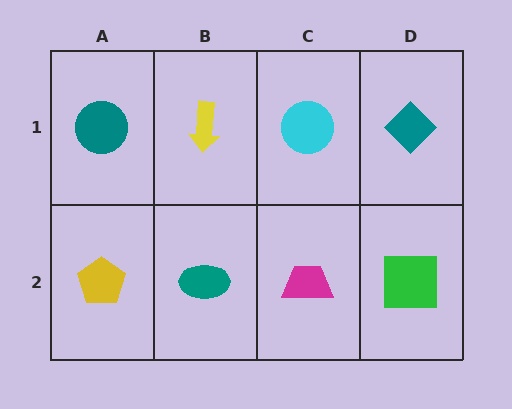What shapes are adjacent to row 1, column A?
A yellow pentagon (row 2, column A), a yellow arrow (row 1, column B).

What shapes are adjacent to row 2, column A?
A teal circle (row 1, column A), a teal ellipse (row 2, column B).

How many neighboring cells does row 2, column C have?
3.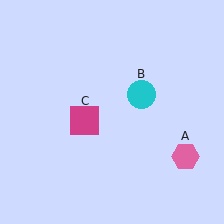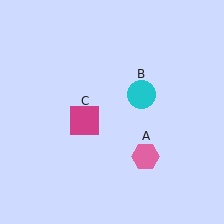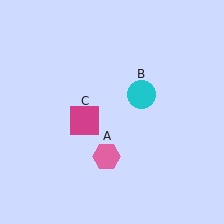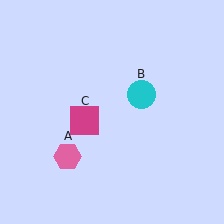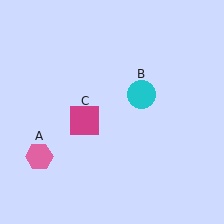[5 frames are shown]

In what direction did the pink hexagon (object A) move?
The pink hexagon (object A) moved left.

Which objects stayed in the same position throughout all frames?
Cyan circle (object B) and magenta square (object C) remained stationary.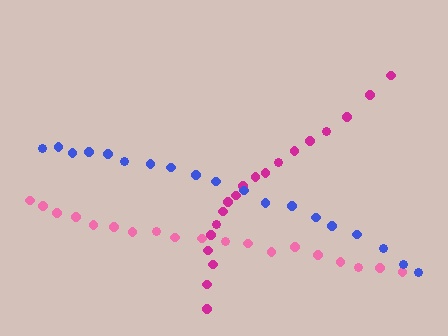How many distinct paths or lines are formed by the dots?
There are 3 distinct paths.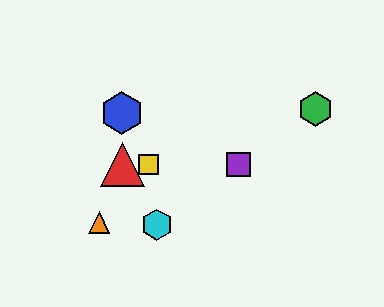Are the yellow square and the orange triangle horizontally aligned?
No, the yellow square is at y≈165 and the orange triangle is at y≈223.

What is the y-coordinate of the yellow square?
The yellow square is at y≈165.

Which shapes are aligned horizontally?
The red triangle, the yellow square, the purple square are aligned horizontally.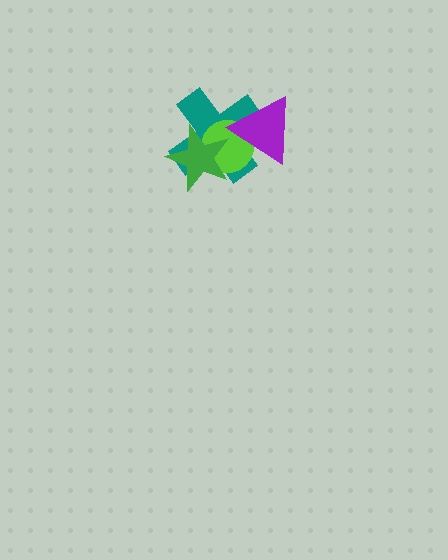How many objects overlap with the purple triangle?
2 objects overlap with the purple triangle.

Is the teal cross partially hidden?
Yes, it is partially covered by another shape.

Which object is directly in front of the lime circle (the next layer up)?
The purple triangle is directly in front of the lime circle.